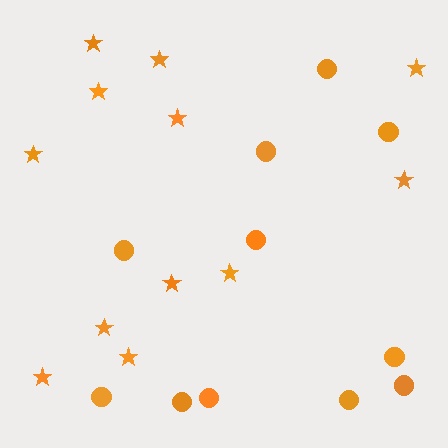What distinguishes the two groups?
There are 2 groups: one group of circles (11) and one group of stars (12).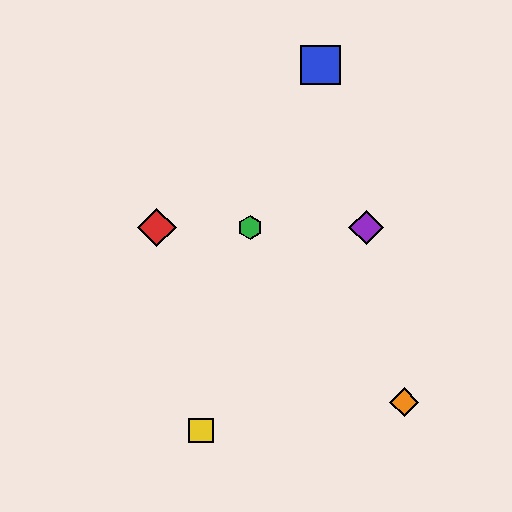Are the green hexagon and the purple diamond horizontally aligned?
Yes, both are at y≈228.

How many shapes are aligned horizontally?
3 shapes (the red diamond, the green hexagon, the purple diamond) are aligned horizontally.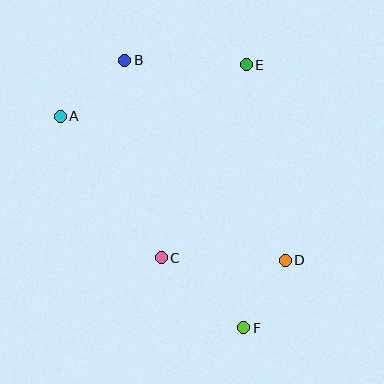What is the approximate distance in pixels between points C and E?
The distance between C and E is approximately 211 pixels.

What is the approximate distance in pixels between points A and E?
The distance between A and E is approximately 193 pixels.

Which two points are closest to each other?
Points D and F are closest to each other.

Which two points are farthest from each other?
Points B and F are farthest from each other.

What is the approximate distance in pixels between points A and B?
The distance between A and B is approximately 85 pixels.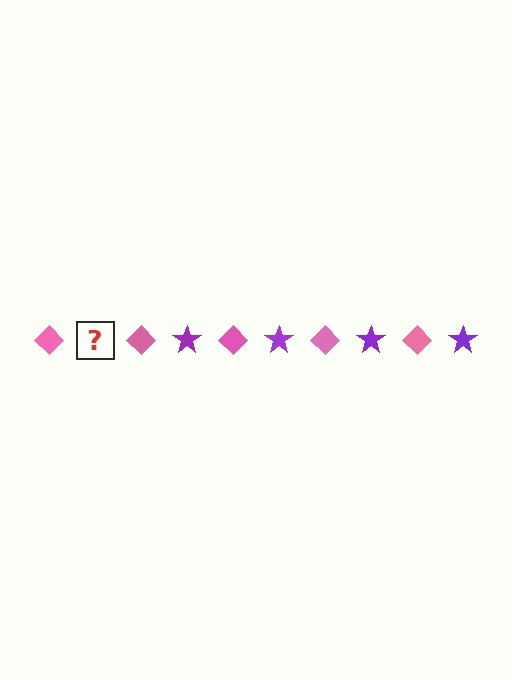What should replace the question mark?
The question mark should be replaced with a purple star.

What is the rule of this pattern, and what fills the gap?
The rule is that the pattern alternates between pink diamond and purple star. The gap should be filled with a purple star.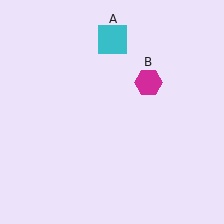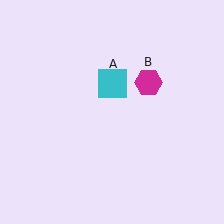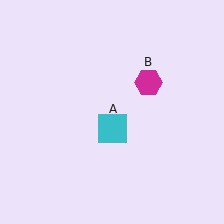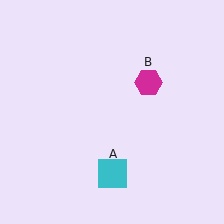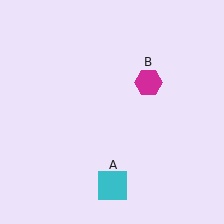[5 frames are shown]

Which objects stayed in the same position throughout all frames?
Magenta hexagon (object B) remained stationary.